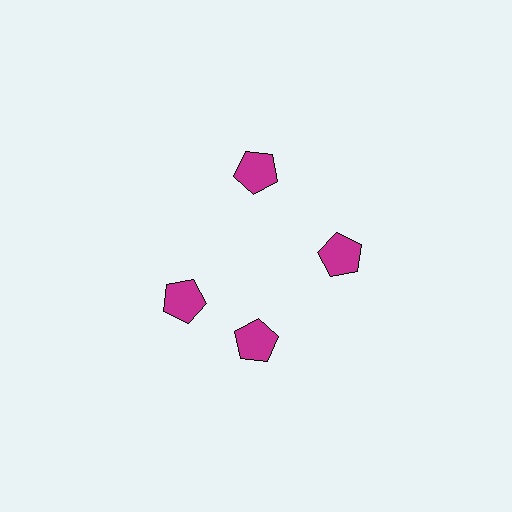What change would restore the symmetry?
The symmetry would be restored by rotating it back into even spacing with its neighbors so that all 4 pentagons sit at equal angles and equal distance from the center.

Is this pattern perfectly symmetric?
No. The 4 magenta pentagons are arranged in a ring, but one element near the 9 o'clock position is rotated out of alignment along the ring, breaking the 4-fold rotational symmetry.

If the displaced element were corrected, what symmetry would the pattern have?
It would have 4-fold rotational symmetry — the pattern would map onto itself every 90 degrees.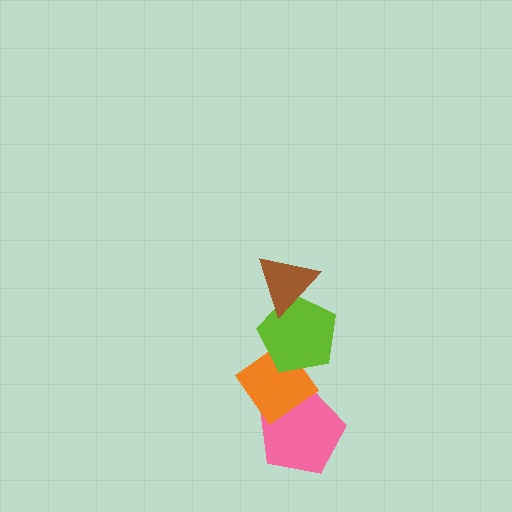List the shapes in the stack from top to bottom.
From top to bottom: the brown triangle, the lime pentagon, the orange diamond, the pink pentagon.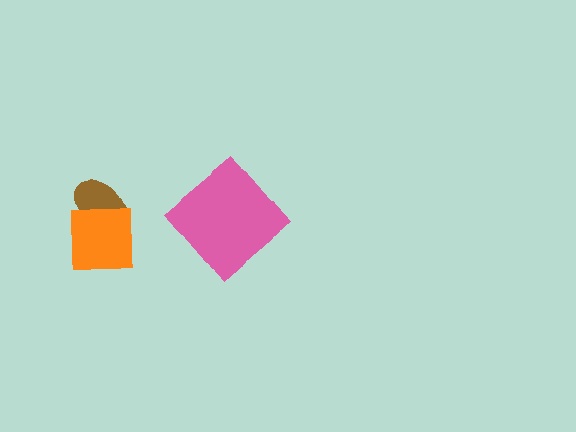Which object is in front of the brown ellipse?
The orange square is in front of the brown ellipse.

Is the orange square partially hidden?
No, no other shape covers it.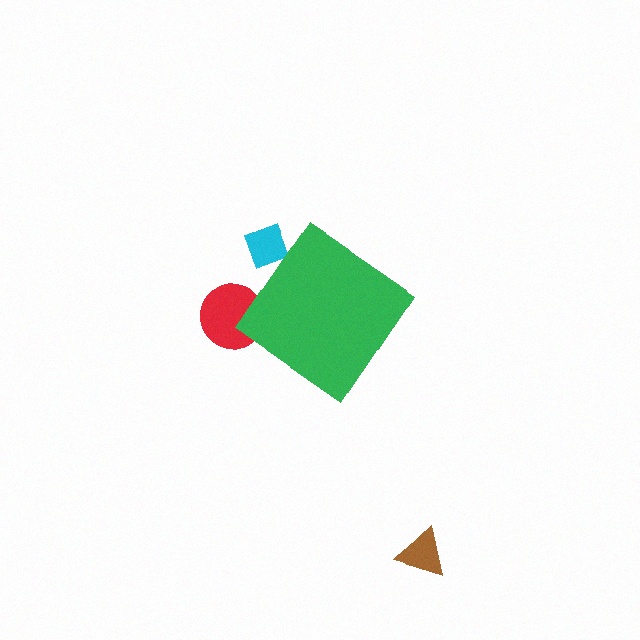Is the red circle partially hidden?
Yes, the red circle is partially hidden behind the green diamond.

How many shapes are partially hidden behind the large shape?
2 shapes are partially hidden.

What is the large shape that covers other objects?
A green diamond.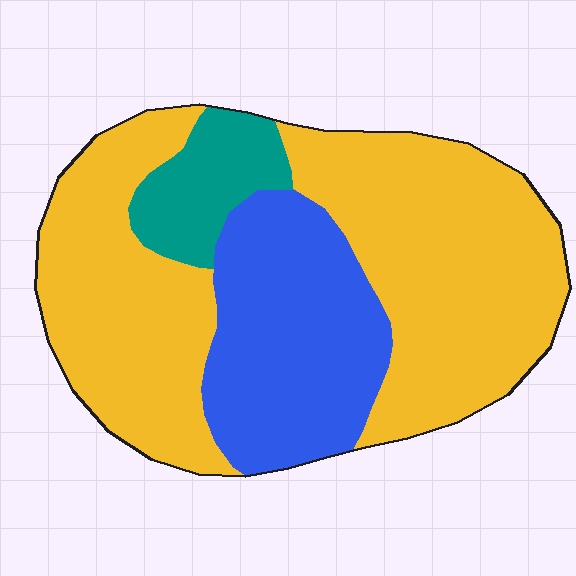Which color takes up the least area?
Teal, at roughly 10%.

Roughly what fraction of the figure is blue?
Blue takes up between a quarter and a half of the figure.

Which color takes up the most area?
Yellow, at roughly 65%.